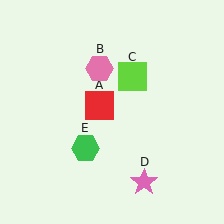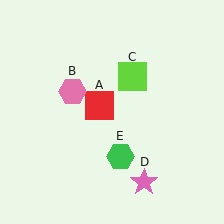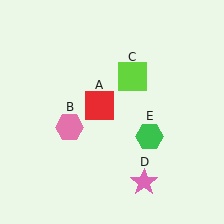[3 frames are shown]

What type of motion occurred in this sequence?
The pink hexagon (object B), green hexagon (object E) rotated counterclockwise around the center of the scene.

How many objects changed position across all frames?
2 objects changed position: pink hexagon (object B), green hexagon (object E).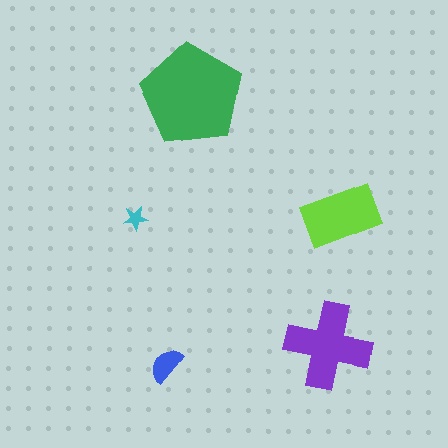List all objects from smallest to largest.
The cyan star, the blue semicircle, the lime rectangle, the purple cross, the green pentagon.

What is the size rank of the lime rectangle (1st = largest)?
3rd.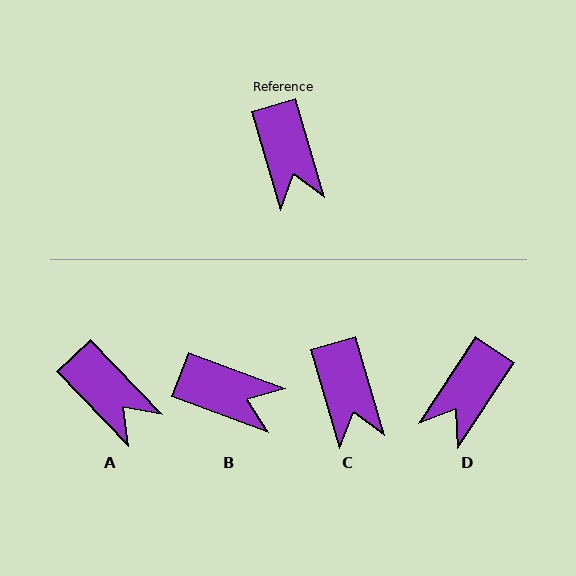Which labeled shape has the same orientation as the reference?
C.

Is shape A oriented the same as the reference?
No, it is off by about 27 degrees.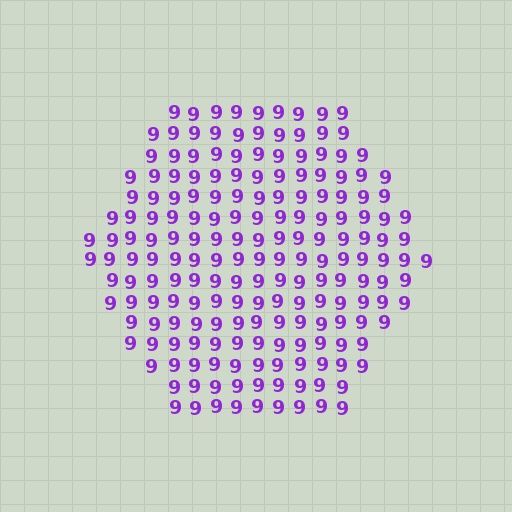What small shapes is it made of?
It is made of small digit 9's.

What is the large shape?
The large shape is a hexagon.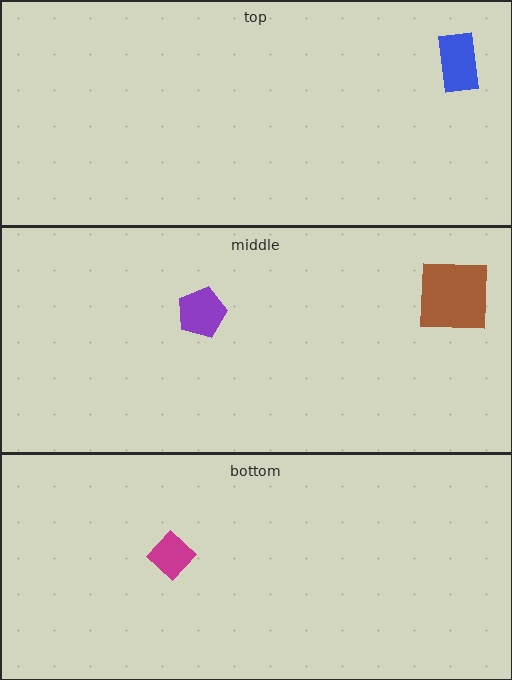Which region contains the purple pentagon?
The middle region.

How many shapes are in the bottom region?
1.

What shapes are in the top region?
The blue rectangle.